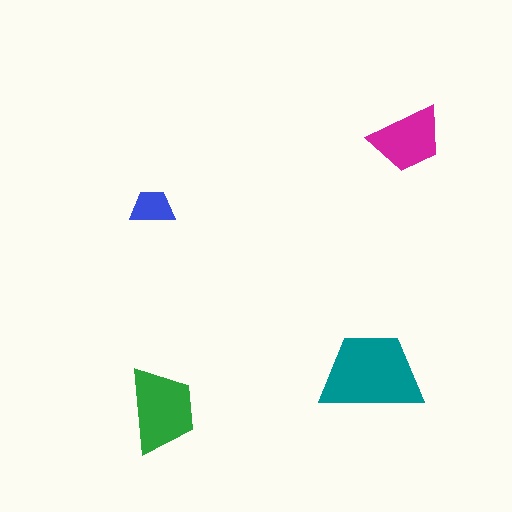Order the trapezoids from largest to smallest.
the teal one, the green one, the magenta one, the blue one.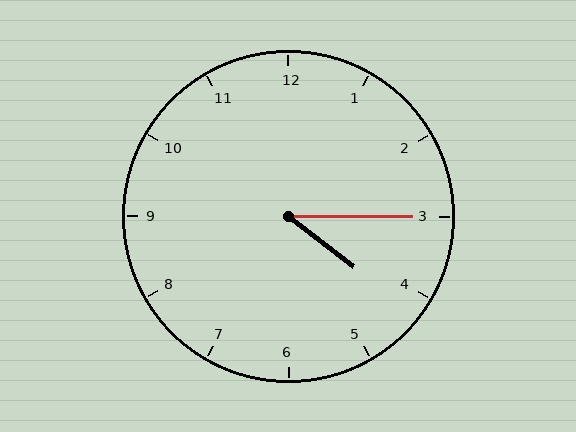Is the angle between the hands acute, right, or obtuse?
It is acute.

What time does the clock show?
4:15.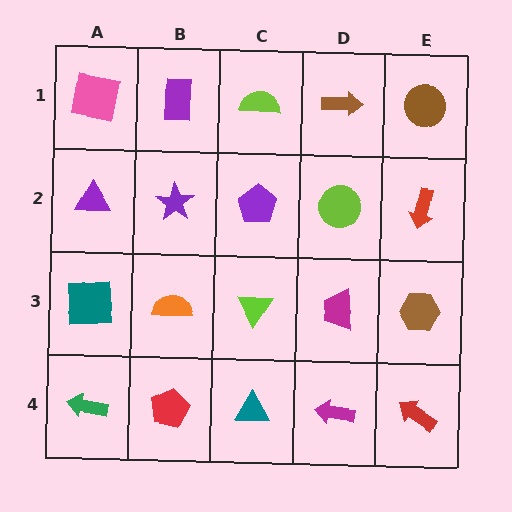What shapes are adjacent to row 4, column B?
An orange semicircle (row 3, column B), a green arrow (row 4, column A), a teal triangle (row 4, column C).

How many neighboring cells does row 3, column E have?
3.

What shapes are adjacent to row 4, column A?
A teal square (row 3, column A), a red pentagon (row 4, column B).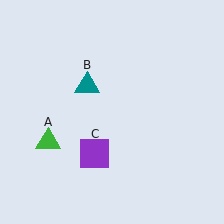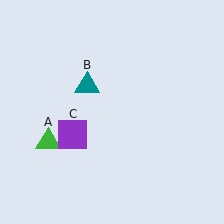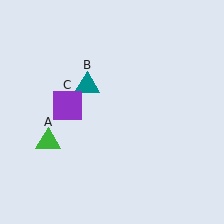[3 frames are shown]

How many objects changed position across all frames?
1 object changed position: purple square (object C).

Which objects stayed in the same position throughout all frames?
Green triangle (object A) and teal triangle (object B) remained stationary.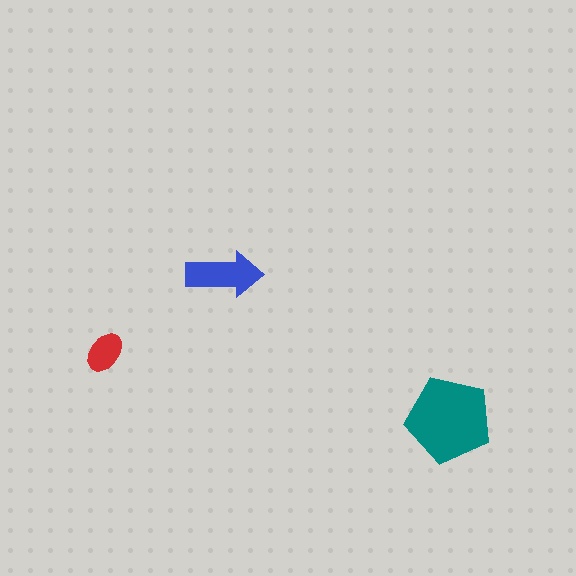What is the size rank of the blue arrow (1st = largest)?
2nd.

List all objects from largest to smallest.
The teal pentagon, the blue arrow, the red ellipse.